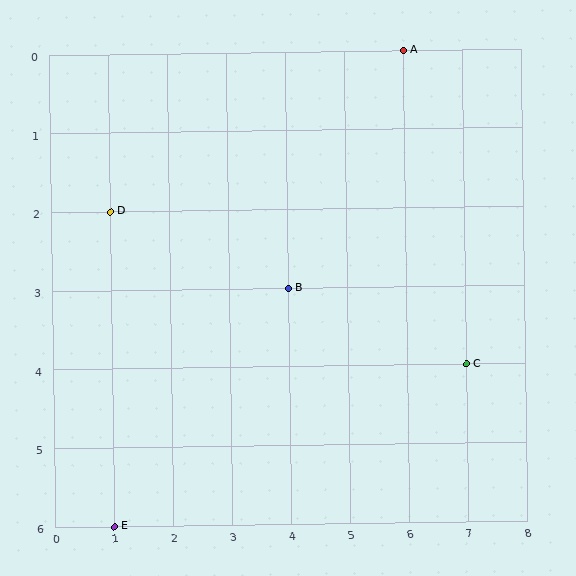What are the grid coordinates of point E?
Point E is at grid coordinates (1, 6).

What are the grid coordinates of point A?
Point A is at grid coordinates (6, 0).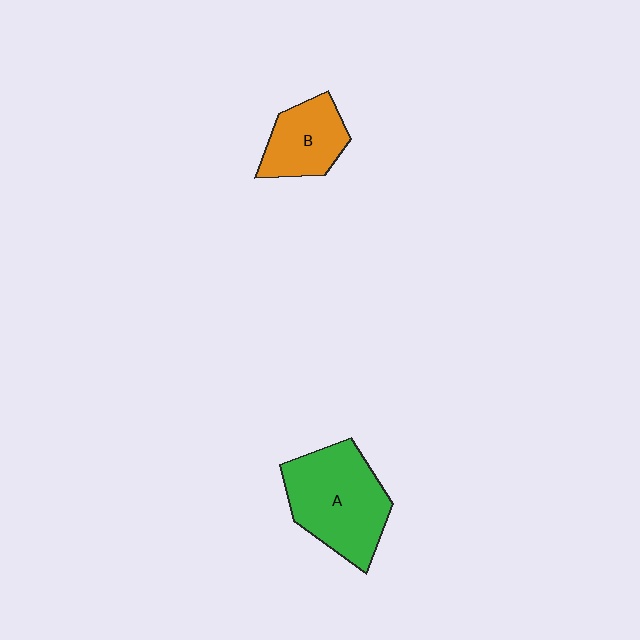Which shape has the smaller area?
Shape B (orange).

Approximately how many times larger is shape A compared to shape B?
Approximately 1.7 times.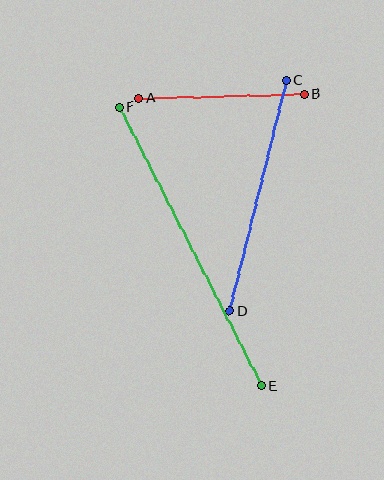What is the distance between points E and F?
The distance is approximately 312 pixels.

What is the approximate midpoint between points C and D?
The midpoint is at approximately (258, 196) pixels.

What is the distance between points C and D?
The distance is approximately 238 pixels.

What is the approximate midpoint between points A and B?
The midpoint is at approximately (221, 96) pixels.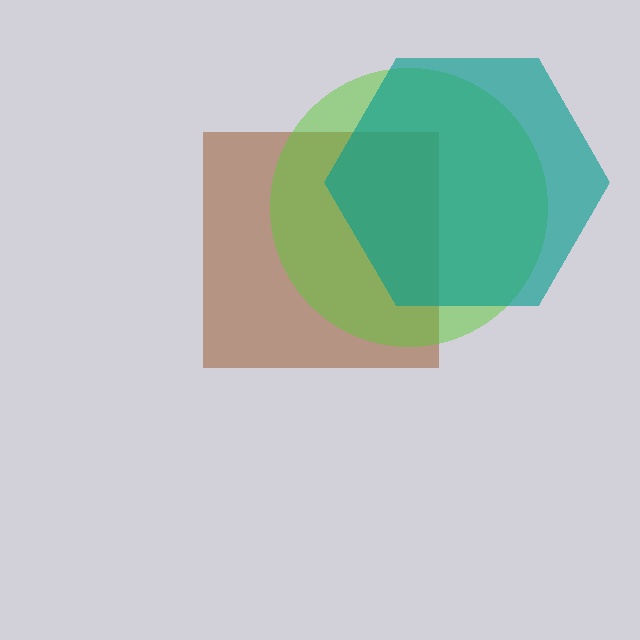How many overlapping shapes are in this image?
There are 3 overlapping shapes in the image.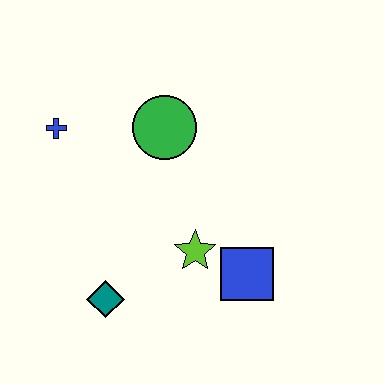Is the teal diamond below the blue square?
Yes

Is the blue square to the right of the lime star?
Yes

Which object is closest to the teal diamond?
The lime star is closest to the teal diamond.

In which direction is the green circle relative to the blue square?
The green circle is above the blue square.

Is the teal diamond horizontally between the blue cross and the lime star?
Yes